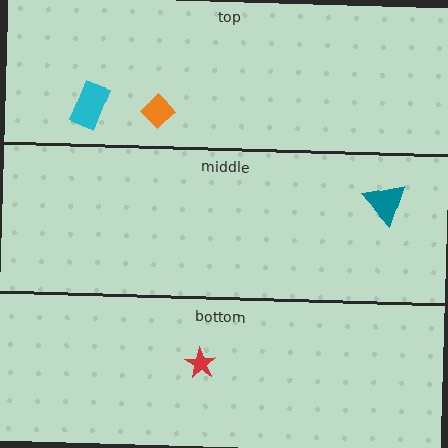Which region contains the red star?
The bottom region.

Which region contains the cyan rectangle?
The top region.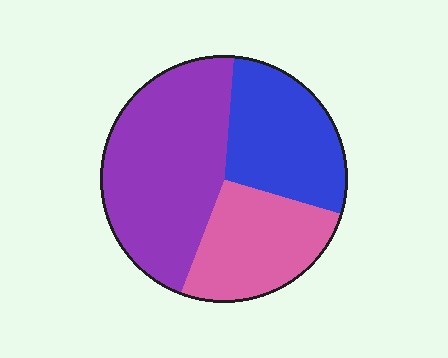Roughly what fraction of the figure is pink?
Pink covers 26% of the figure.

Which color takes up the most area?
Purple, at roughly 45%.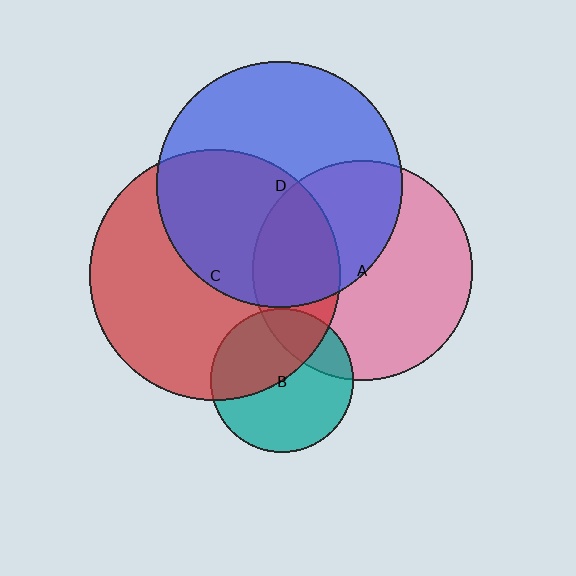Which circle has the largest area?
Circle C (red).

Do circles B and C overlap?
Yes.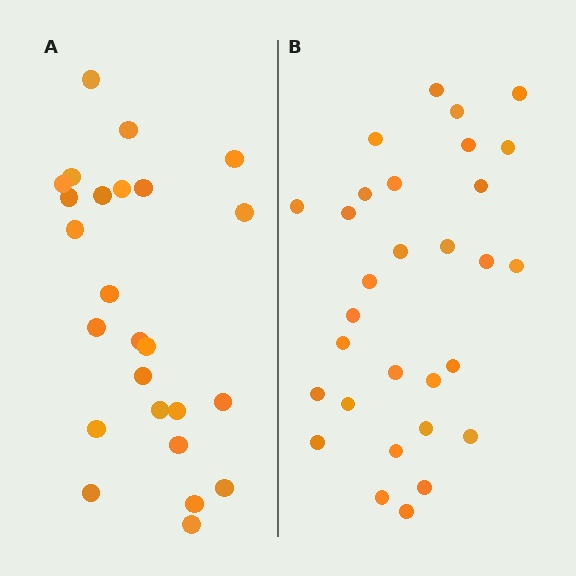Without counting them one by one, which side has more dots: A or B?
Region B (the right region) has more dots.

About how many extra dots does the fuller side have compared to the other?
Region B has about 5 more dots than region A.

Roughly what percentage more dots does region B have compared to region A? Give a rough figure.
About 20% more.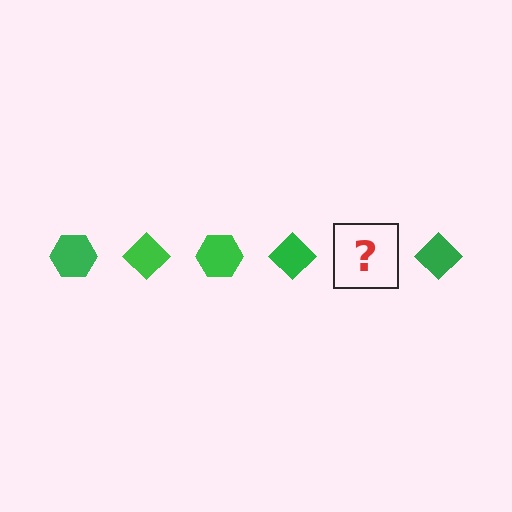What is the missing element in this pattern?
The missing element is a green hexagon.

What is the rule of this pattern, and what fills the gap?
The rule is that the pattern cycles through hexagon, diamond shapes in green. The gap should be filled with a green hexagon.